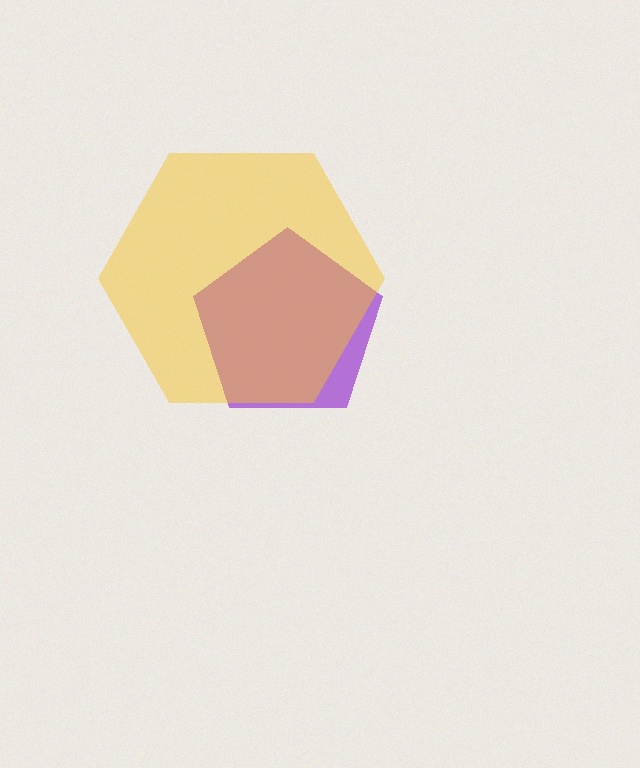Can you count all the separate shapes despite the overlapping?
Yes, there are 2 separate shapes.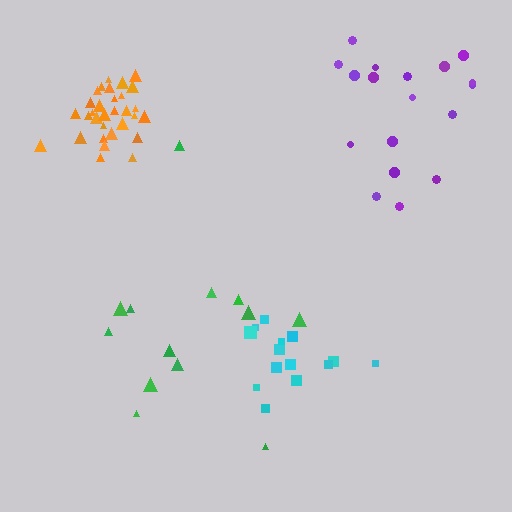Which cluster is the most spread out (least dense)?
Green.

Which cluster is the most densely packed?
Orange.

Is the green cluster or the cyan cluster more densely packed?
Cyan.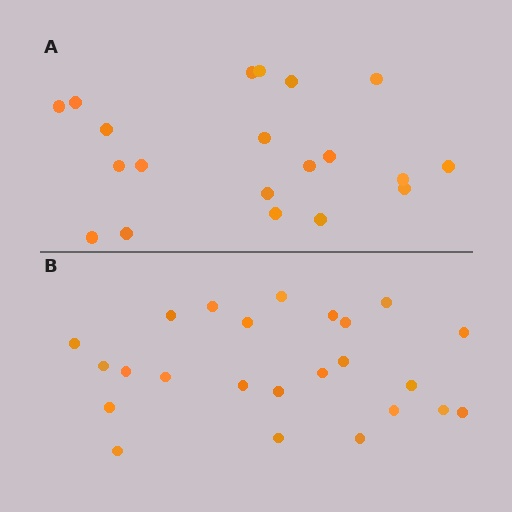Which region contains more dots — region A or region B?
Region B (the bottom region) has more dots.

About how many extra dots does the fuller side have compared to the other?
Region B has about 4 more dots than region A.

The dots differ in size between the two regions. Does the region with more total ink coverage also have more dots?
No. Region A has more total ink coverage because its dots are larger, but region B actually contains more individual dots. Total area can be misleading — the number of items is what matters here.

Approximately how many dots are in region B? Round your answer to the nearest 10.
About 20 dots. (The exact count is 24, which rounds to 20.)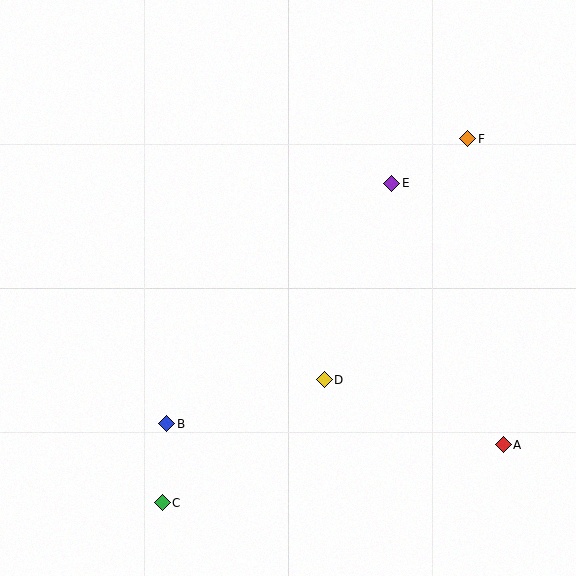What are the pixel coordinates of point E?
Point E is at (392, 183).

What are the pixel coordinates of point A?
Point A is at (503, 445).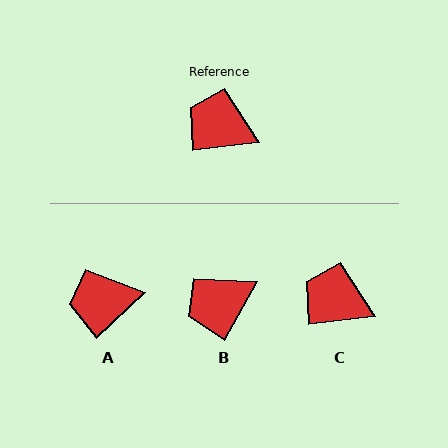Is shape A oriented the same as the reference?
No, it is off by about 36 degrees.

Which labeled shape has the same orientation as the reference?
C.